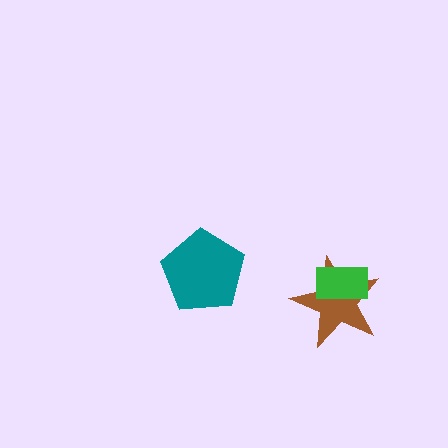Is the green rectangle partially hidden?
No, no other shape covers it.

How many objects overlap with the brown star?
1 object overlaps with the brown star.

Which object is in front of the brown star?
The green rectangle is in front of the brown star.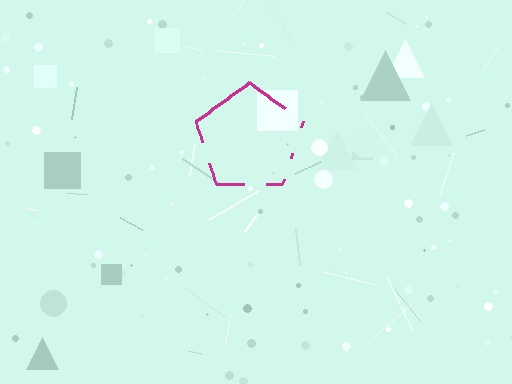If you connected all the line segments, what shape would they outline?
They would outline a pentagon.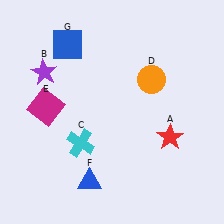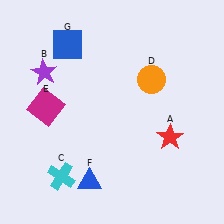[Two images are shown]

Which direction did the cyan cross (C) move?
The cyan cross (C) moved down.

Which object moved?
The cyan cross (C) moved down.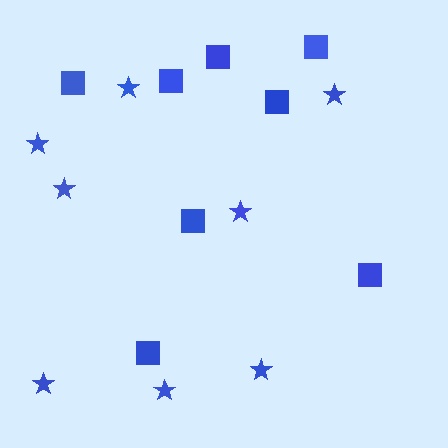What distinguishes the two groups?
There are 2 groups: one group of stars (8) and one group of squares (8).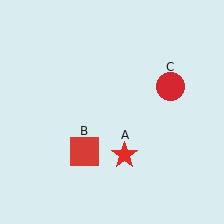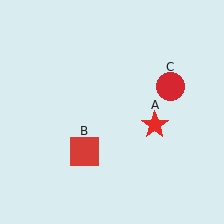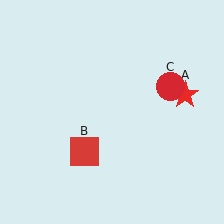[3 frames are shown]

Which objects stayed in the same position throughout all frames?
Red square (object B) and red circle (object C) remained stationary.